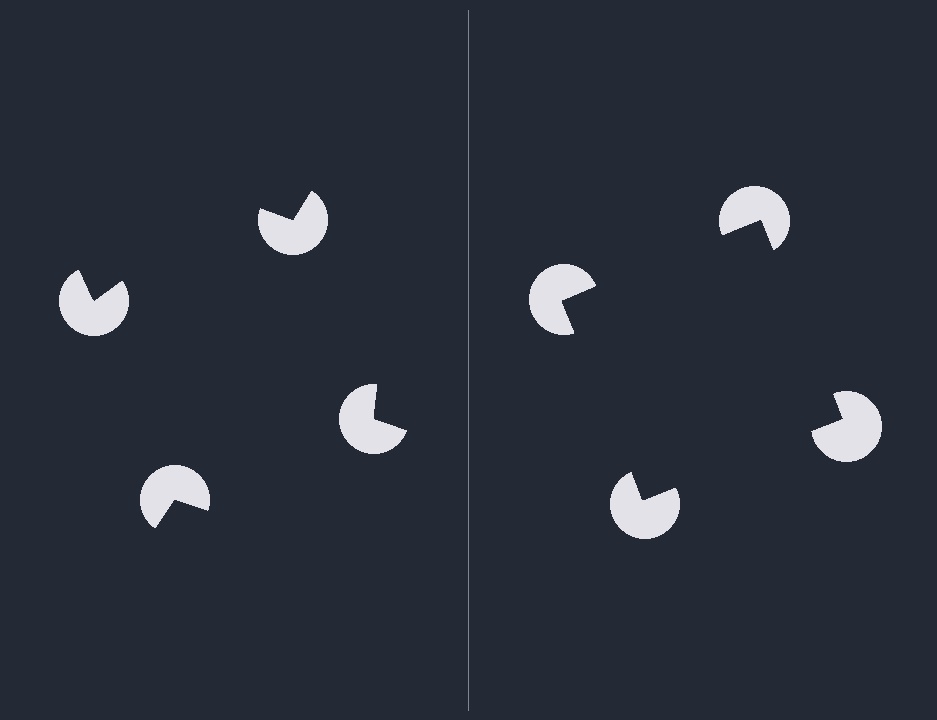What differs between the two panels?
The pac-man discs are positioned identically on both sides; only the wedge orientations differ. On the right they align to a square; on the left they are misaligned.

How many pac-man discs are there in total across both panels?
8 — 4 on each side.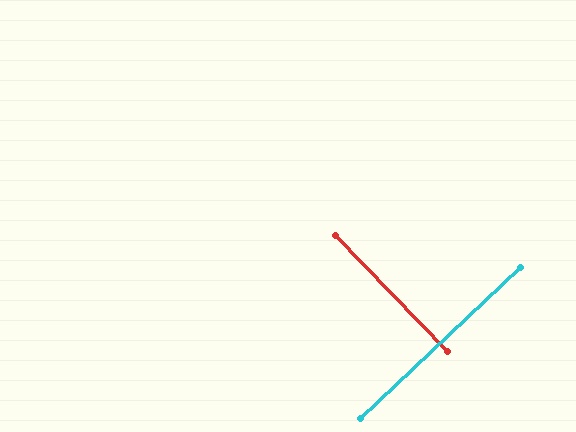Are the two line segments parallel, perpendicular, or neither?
Perpendicular — they meet at approximately 89°.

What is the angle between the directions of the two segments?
Approximately 89 degrees.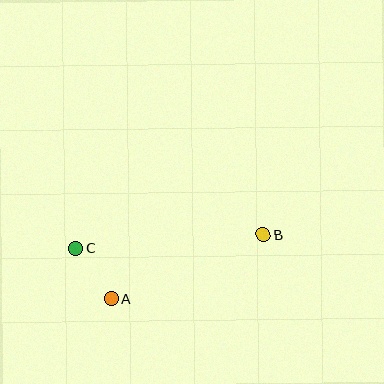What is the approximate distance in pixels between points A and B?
The distance between A and B is approximately 165 pixels.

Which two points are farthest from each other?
Points B and C are farthest from each other.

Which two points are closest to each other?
Points A and C are closest to each other.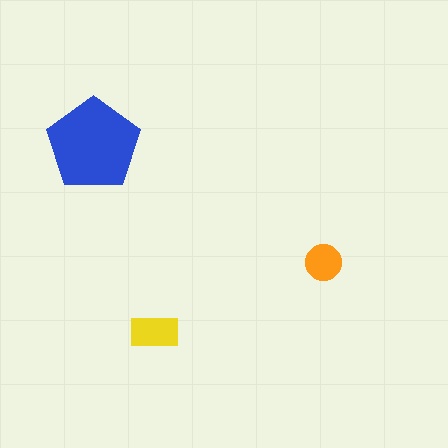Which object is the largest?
The blue pentagon.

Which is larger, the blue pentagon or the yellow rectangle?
The blue pentagon.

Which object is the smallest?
The orange circle.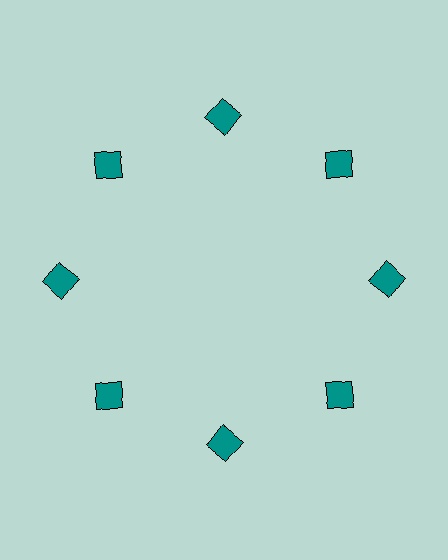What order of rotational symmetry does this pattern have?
This pattern has 8-fold rotational symmetry.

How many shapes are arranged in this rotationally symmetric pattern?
There are 8 shapes, arranged in 8 groups of 1.